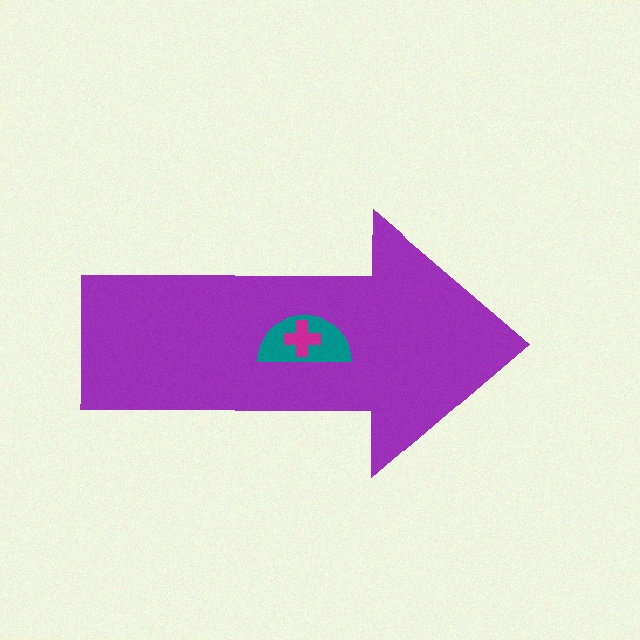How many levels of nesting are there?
3.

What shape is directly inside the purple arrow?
The teal semicircle.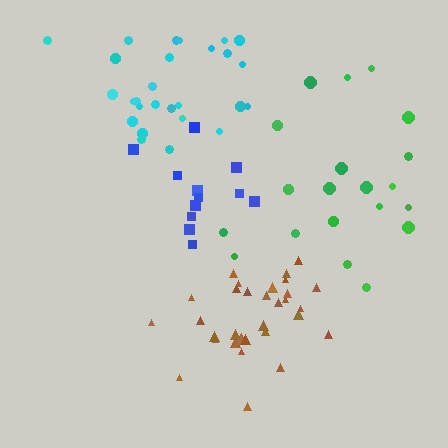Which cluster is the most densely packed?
Brown.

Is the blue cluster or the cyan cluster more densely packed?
Blue.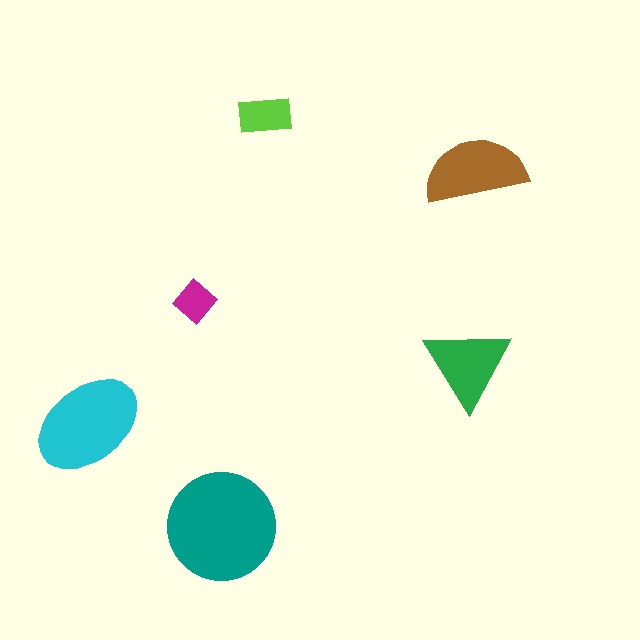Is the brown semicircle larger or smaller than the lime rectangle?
Larger.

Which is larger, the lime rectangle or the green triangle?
The green triangle.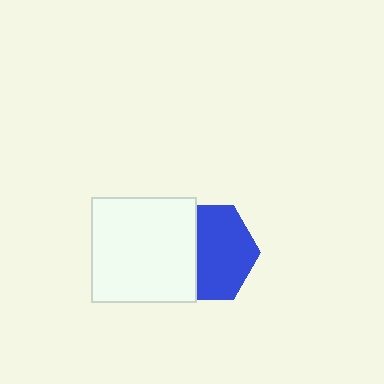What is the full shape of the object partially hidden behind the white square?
The partially hidden object is a blue hexagon.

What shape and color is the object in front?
The object in front is a white square.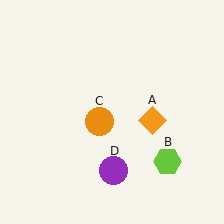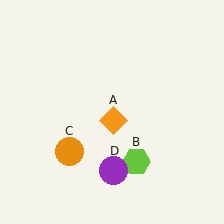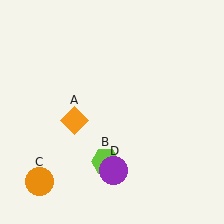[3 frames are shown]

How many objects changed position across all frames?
3 objects changed position: orange diamond (object A), lime hexagon (object B), orange circle (object C).